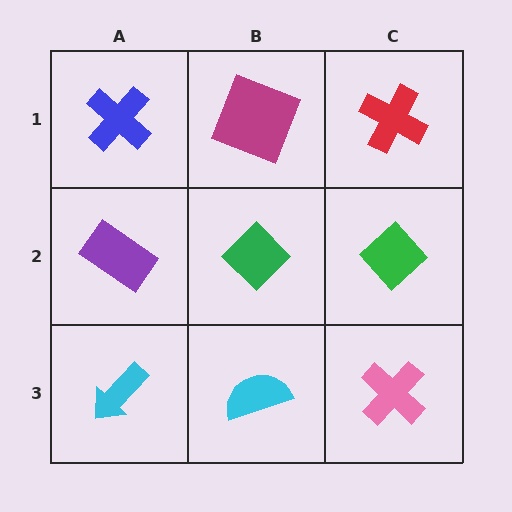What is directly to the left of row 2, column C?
A green diamond.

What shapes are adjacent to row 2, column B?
A magenta square (row 1, column B), a cyan semicircle (row 3, column B), a purple rectangle (row 2, column A), a green diamond (row 2, column C).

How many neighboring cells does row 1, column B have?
3.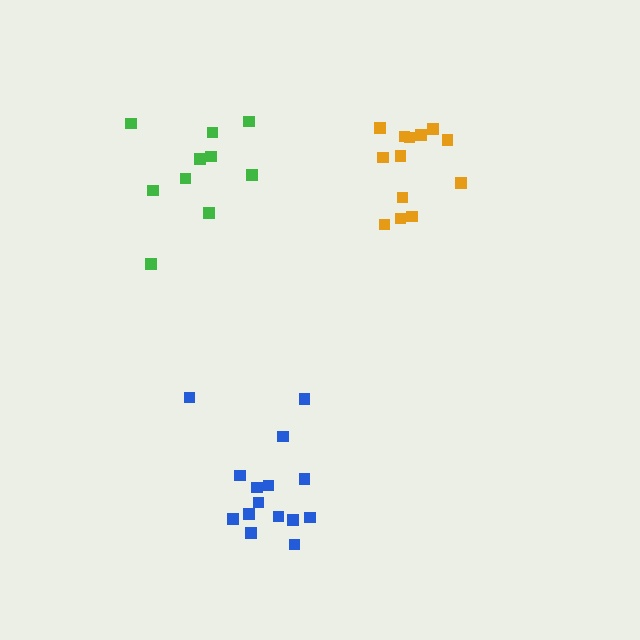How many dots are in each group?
Group 1: 15 dots, Group 2: 13 dots, Group 3: 10 dots (38 total).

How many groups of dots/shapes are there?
There are 3 groups.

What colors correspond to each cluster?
The clusters are colored: blue, orange, green.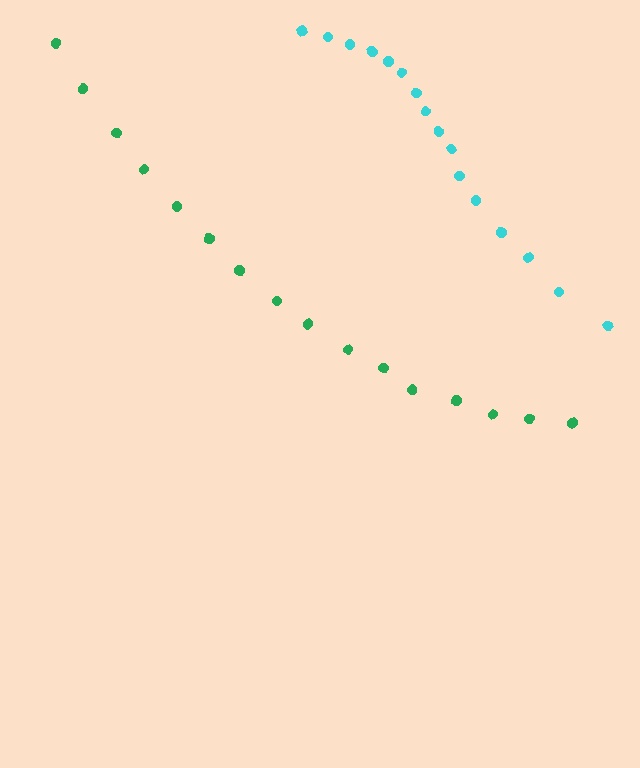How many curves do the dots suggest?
There are 2 distinct paths.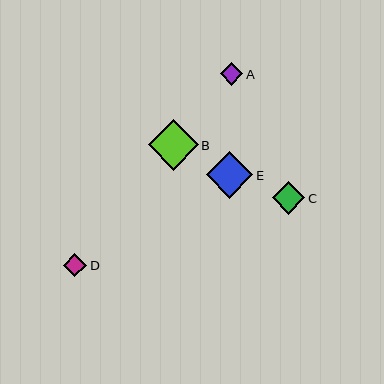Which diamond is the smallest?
Diamond A is the smallest with a size of approximately 22 pixels.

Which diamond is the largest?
Diamond B is the largest with a size of approximately 50 pixels.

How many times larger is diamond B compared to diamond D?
Diamond B is approximately 2.1 times the size of diamond D.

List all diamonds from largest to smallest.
From largest to smallest: B, E, C, D, A.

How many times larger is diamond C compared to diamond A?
Diamond C is approximately 1.4 times the size of diamond A.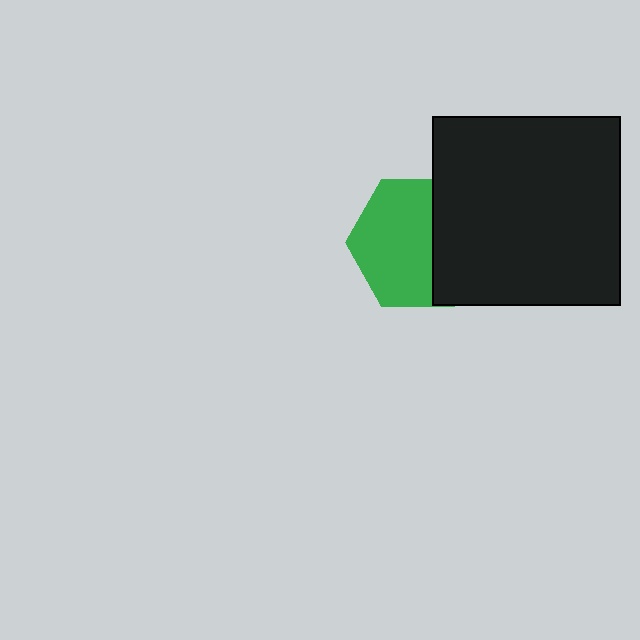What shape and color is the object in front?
The object in front is a black square.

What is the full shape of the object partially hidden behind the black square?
The partially hidden object is a green hexagon.